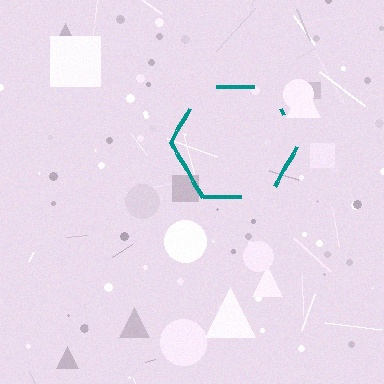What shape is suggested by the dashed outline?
The dashed outline suggests a hexagon.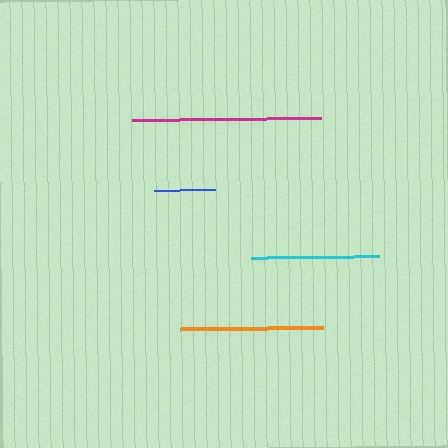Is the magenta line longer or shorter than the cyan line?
The magenta line is longer than the cyan line.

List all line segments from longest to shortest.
From longest to shortest: magenta, orange, cyan, blue.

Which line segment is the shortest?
The blue line is the shortest at approximately 61 pixels.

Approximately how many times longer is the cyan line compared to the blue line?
The cyan line is approximately 2.1 times the length of the blue line.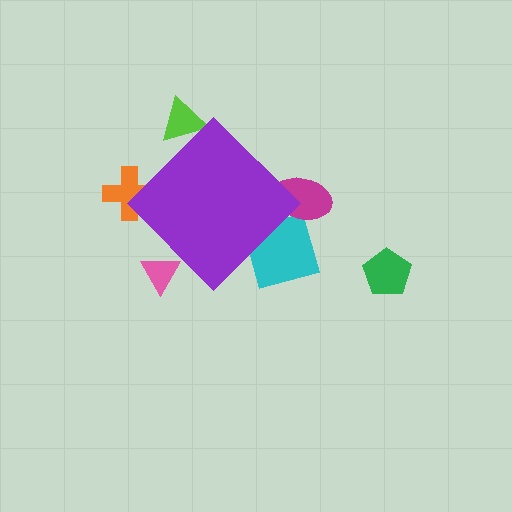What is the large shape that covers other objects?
A purple diamond.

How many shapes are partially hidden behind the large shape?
5 shapes are partially hidden.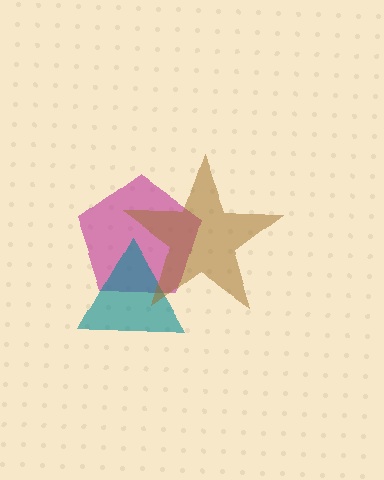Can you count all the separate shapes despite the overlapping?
Yes, there are 3 separate shapes.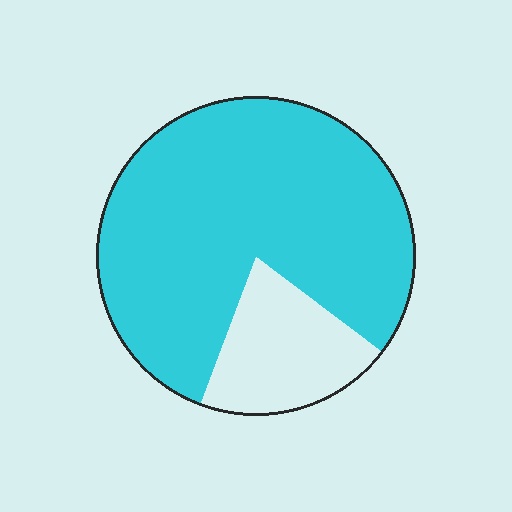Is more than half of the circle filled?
Yes.